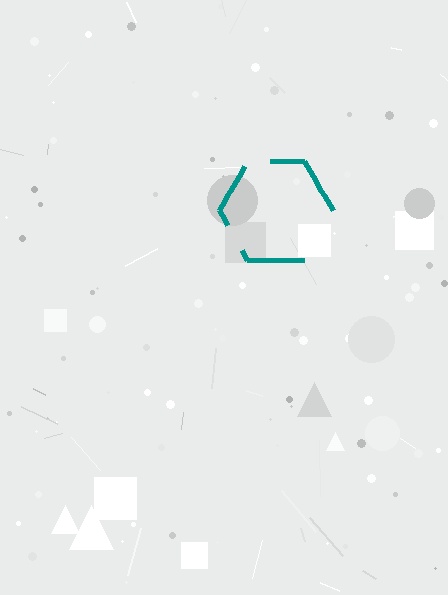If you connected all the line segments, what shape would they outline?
They would outline a hexagon.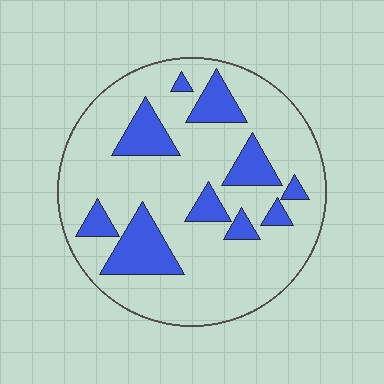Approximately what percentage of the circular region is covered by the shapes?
Approximately 20%.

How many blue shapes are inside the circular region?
10.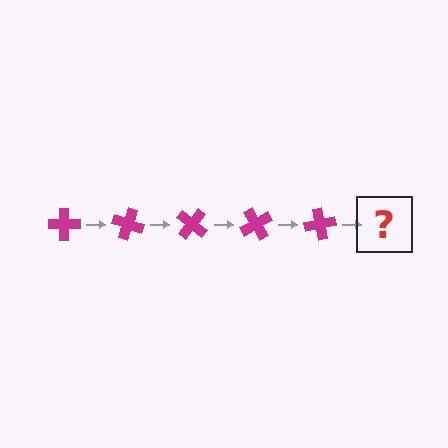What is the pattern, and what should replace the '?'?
The pattern is that the cross rotates 20 degrees each step. The '?' should be a magenta cross rotated 100 degrees.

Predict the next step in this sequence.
The next step is a magenta cross rotated 100 degrees.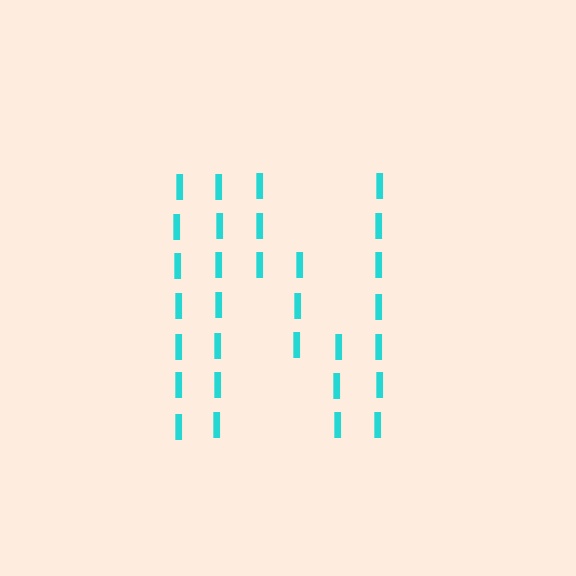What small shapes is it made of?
It is made of small letter I's.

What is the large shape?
The large shape is the letter N.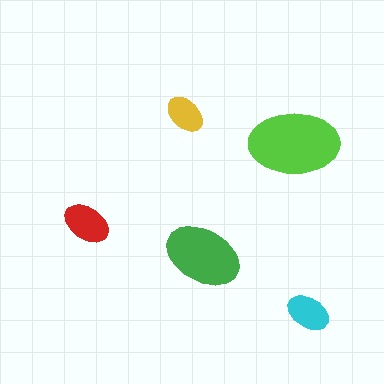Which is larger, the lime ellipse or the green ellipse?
The lime one.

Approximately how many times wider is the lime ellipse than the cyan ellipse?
About 2 times wider.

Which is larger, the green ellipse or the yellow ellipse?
The green one.